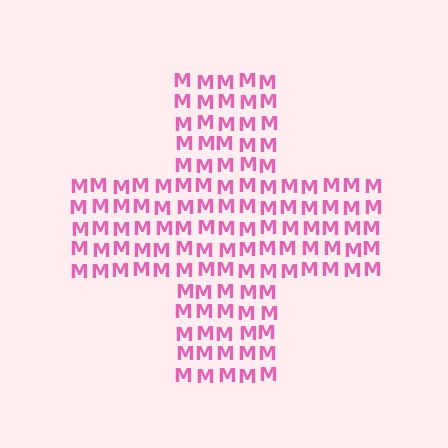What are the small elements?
The small elements are letter M's.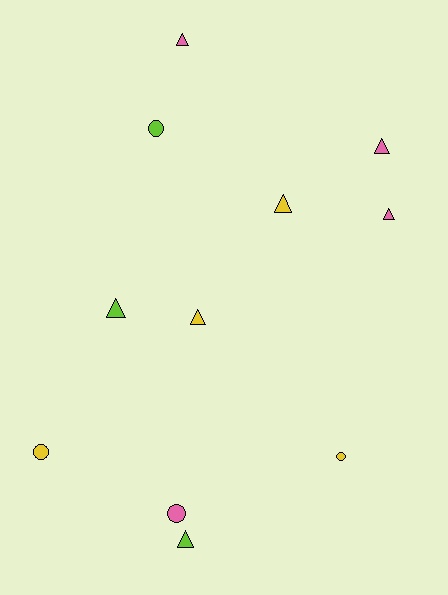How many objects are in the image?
There are 11 objects.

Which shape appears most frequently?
Triangle, with 7 objects.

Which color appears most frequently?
Yellow, with 4 objects.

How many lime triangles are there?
There are 2 lime triangles.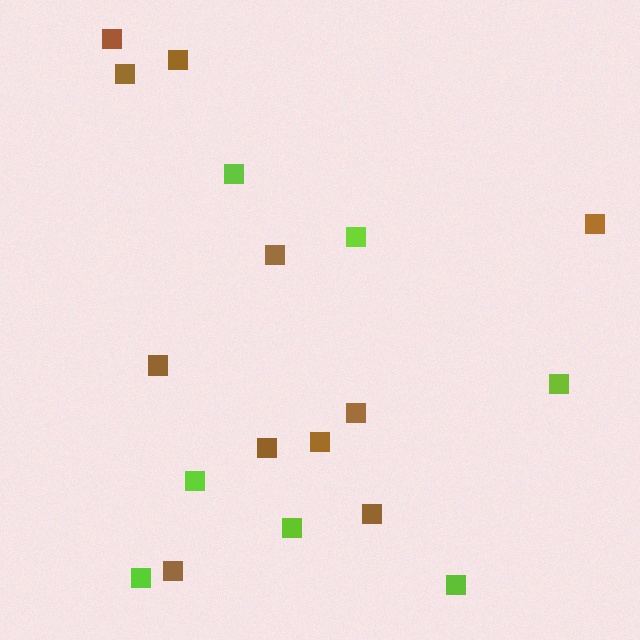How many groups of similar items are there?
There are 2 groups: one group of brown squares (11) and one group of lime squares (7).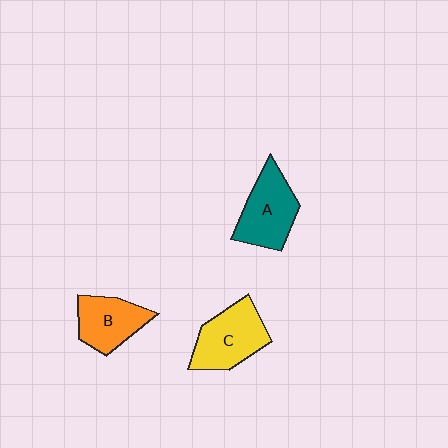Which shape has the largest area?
Shape C (yellow).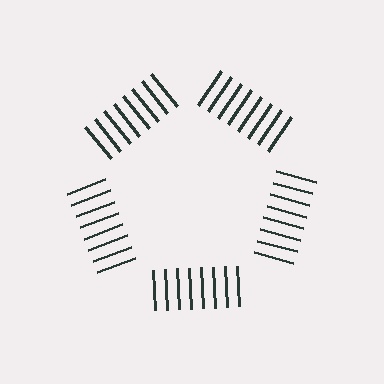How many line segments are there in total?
40 — 8 along each of the 5 edges.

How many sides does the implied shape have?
5 sides — the line-ends trace a pentagon.